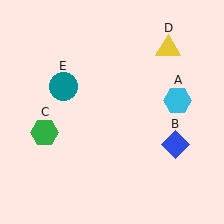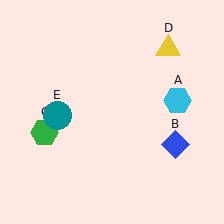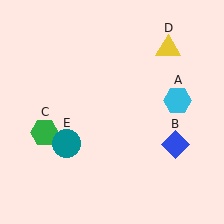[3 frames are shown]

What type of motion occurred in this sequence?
The teal circle (object E) rotated counterclockwise around the center of the scene.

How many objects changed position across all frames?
1 object changed position: teal circle (object E).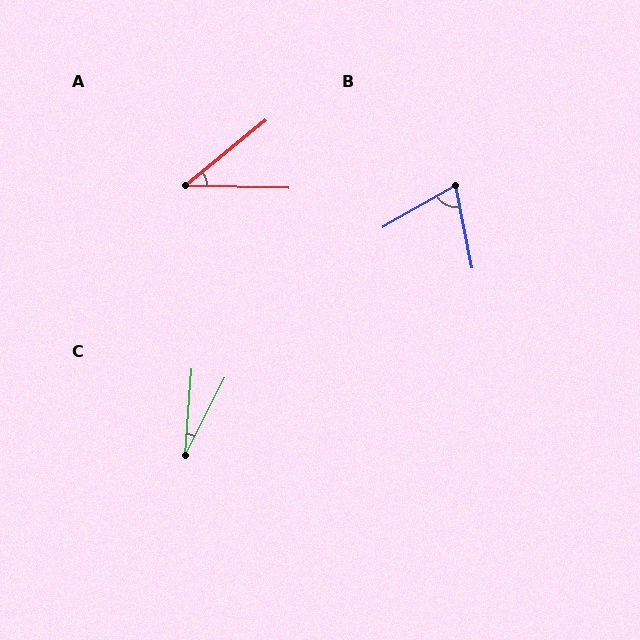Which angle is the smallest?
C, at approximately 22 degrees.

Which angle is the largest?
B, at approximately 72 degrees.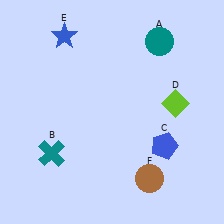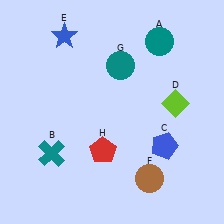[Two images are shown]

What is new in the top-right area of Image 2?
A teal circle (G) was added in the top-right area of Image 2.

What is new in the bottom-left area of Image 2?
A red pentagon (H) was added in the bottom-left area of Image 2.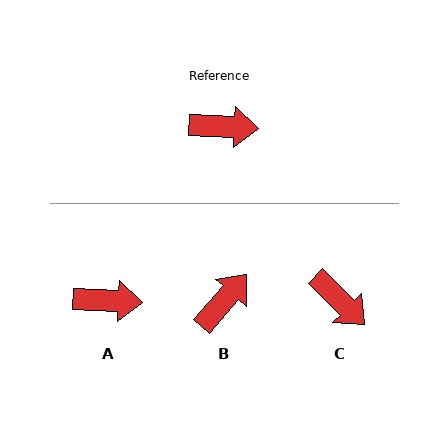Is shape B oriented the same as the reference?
No, it is off by about 51 degrees.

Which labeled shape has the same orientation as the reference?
A.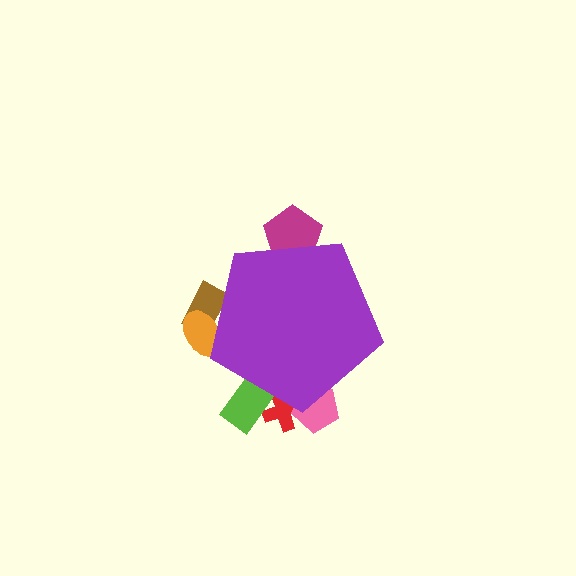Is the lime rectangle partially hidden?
Yes, the lime rectangle is partially hidden behind the purple pentagon.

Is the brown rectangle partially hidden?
Yes, the brown rectangle is partially hidden behind the purple pentagon.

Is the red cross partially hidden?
Yes, the red cross is partially hidden behind the purple pentagon.